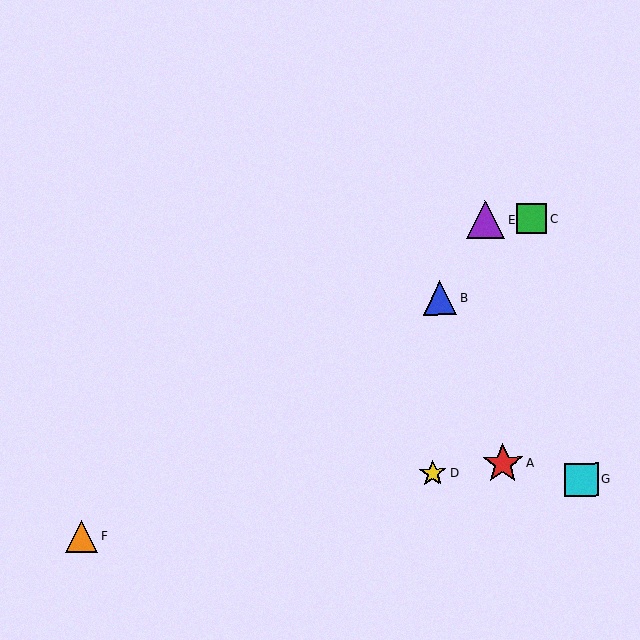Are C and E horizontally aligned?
Yes, both are at y≈219.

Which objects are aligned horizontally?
Objects C, E are aligned horizontally.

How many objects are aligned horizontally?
2 objects (C, E) are aligned horizontally.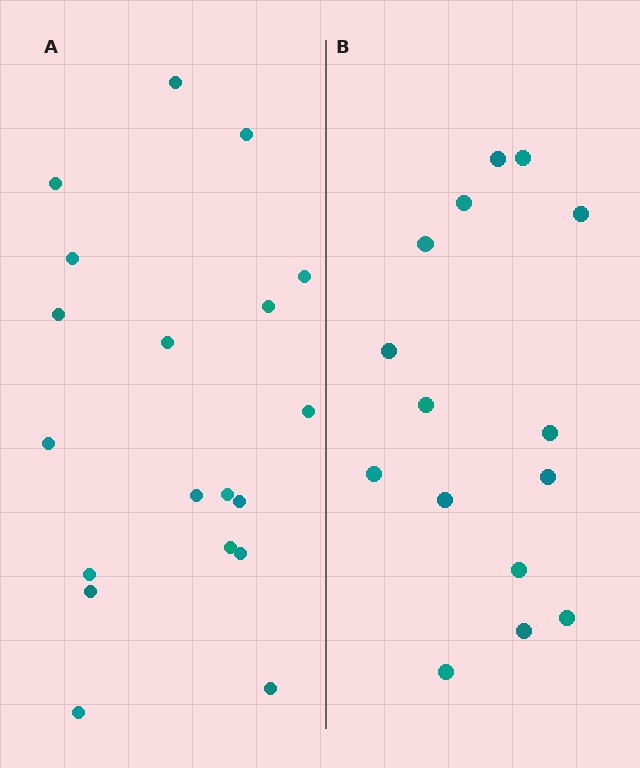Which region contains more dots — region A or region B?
Region A (the left region) has more dots.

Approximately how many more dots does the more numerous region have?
Region A has about 4 more dots than region B.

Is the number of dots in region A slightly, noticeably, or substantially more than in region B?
Region A has noticeably more, but not dramatically so. The ratio is roughly 1.3 to 1.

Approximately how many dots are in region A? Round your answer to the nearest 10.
About 20 dots. (The exact count is 19, which rounds to 20.)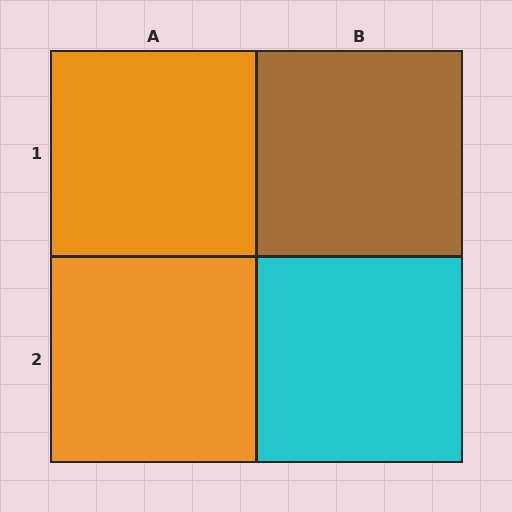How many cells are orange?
2 cells are orange.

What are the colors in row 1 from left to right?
Orange, brown.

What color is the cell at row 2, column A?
Orange.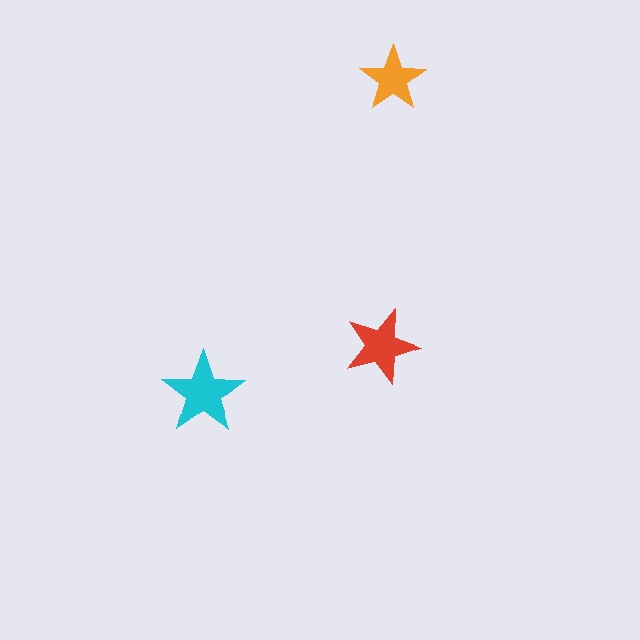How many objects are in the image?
There are 3 objects in the image.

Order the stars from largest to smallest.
the cyan one, the red one, the orange one.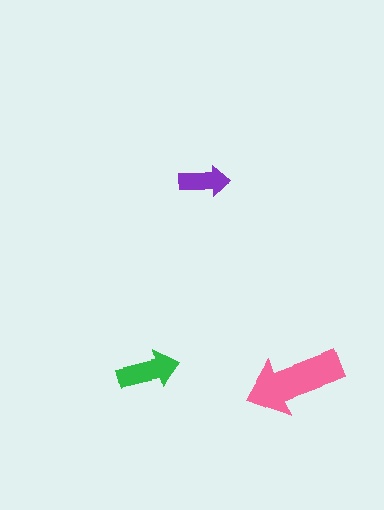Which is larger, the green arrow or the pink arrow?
The pink one.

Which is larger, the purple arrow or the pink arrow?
The pink one.